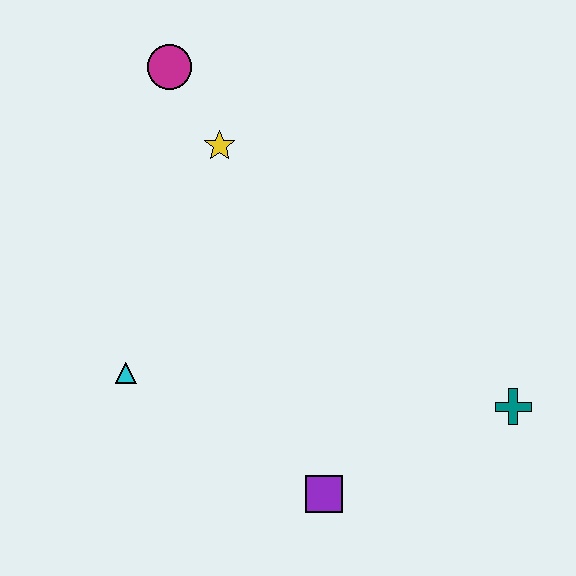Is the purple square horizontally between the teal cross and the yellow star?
Yes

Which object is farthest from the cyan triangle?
The teal cross is farthest from the cyan triangle.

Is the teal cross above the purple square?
Yes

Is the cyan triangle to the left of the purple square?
Yes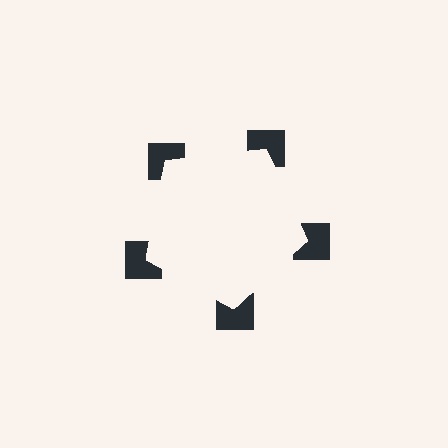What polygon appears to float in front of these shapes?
An illusory pentagon — its edges are inferred from the aligned wedge cuts in the notched squares, not physically drawn.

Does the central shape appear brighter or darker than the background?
It typically appears slightly brighter than the background, even though no actual brightness change is drawn.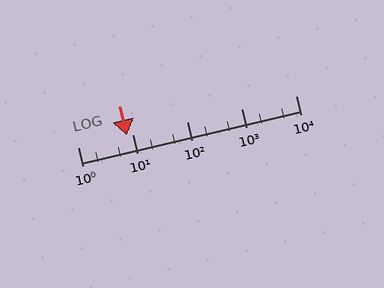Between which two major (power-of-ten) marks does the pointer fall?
The pointer is between 1 and 10.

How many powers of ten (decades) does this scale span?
The scale spans 4 decades, from 1 to 10000.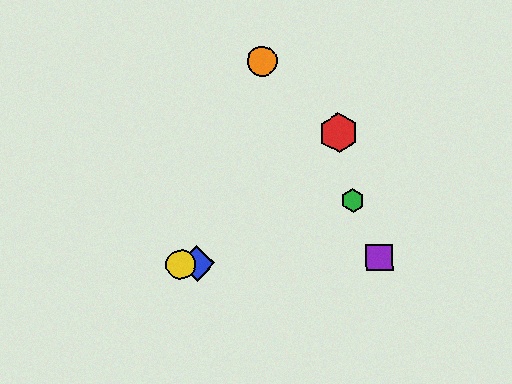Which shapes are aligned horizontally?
The blue diamond, the yellow circle, the purple square are aligned horizontally.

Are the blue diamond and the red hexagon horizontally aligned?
No, the blue diamond is at y≈264 and the red hexagon is at y≈133.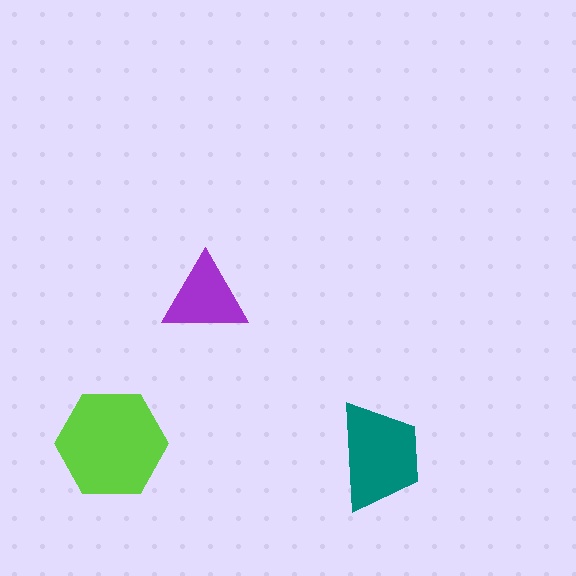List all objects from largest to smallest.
The lime hexagon, the teal trapezoid, the purple triangle.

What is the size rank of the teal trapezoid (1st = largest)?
2nd.